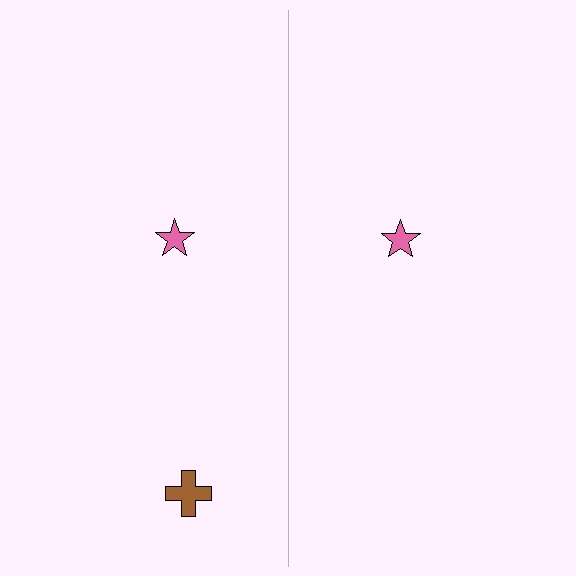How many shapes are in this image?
There are 3 shapes in this image.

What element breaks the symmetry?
A brown cross is missing from the right side.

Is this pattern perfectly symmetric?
No, the pattern is not perfectly symmetric. A brown cross is missing from the right side.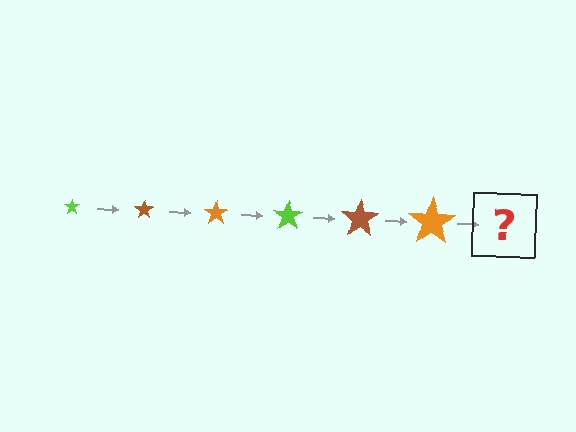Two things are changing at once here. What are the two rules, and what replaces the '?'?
The two rules are that the star grows larger each step and the color cycles through lime, brown, and orange. The '?' should be a lime star, larger than the previous one.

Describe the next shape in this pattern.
It should be a lime star, larger than the previous one.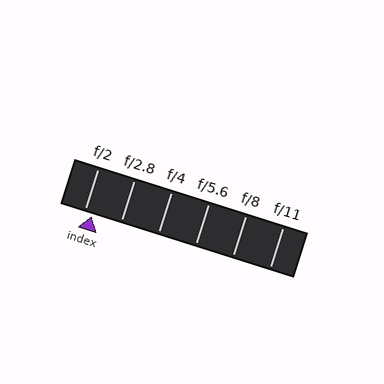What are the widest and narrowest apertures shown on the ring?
The widest aperture shown is f/2 and the narrowest is f/11.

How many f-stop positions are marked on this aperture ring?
There are 6 f-stop positions marked.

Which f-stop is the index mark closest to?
The index mark is closest to f/2.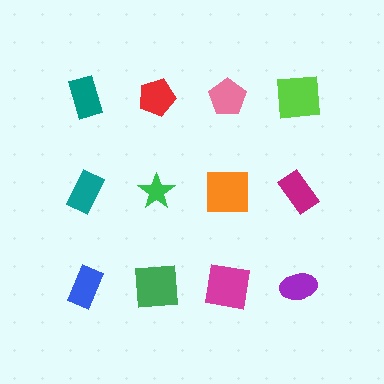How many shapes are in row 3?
4 shapes.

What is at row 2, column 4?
A magenta rectangle.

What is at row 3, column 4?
A purple ellipse.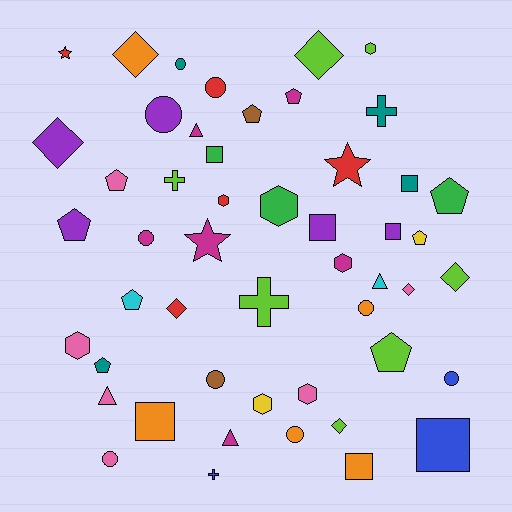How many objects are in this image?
There are 50 objects.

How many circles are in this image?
There are 9 circles.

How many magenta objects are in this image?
There are 6 magenta objects.